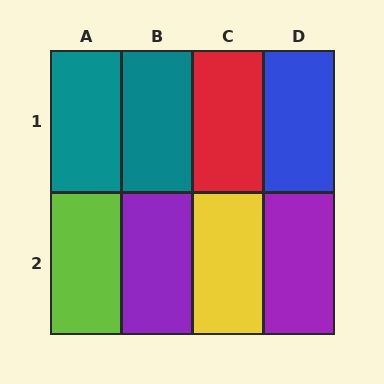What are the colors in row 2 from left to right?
Lime, purple, yellow, purple.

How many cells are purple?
2 cells are purple.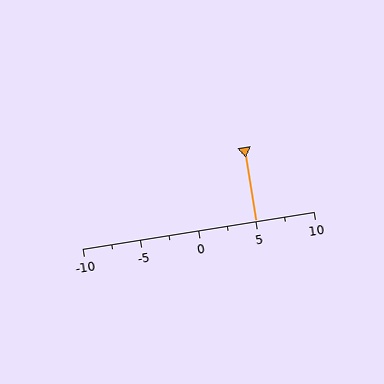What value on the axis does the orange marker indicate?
The marker indicates approximately 5.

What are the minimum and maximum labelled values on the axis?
The axis runs from -10 to 10.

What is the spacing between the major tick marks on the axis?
The major ticks are spaced 5 apart.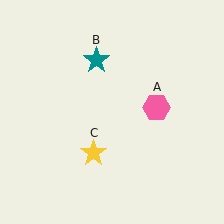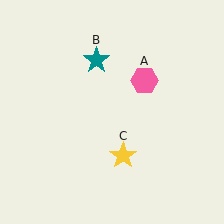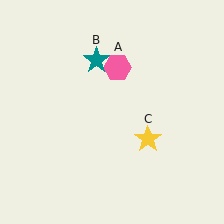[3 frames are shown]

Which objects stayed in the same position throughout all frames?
Teal star (object B) remained stationary.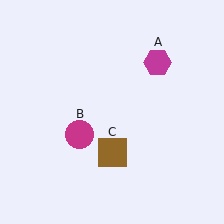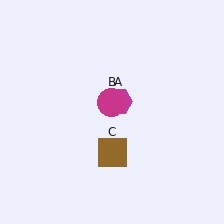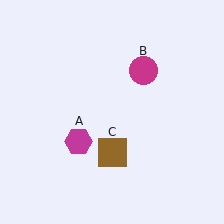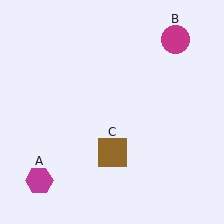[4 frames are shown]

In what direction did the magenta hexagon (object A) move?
The magenta hexagon (object A) moved down and to the left.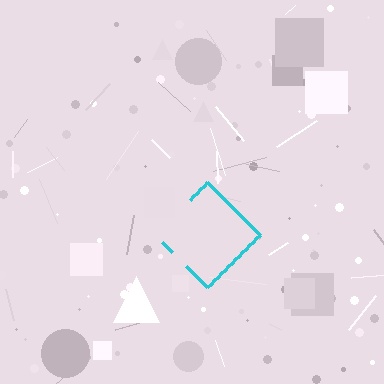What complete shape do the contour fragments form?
The contour fragments form a diamond.